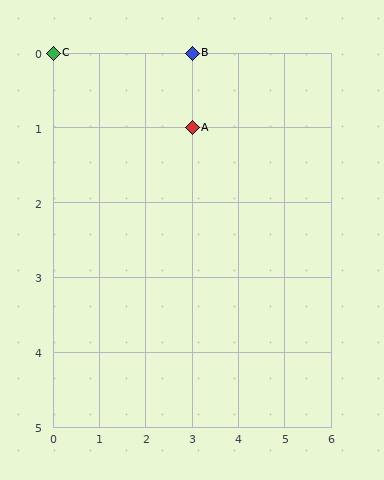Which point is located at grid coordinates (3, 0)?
Point B is at (3, 0).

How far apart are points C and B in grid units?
Points C and B are 3 columns apart.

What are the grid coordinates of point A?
Point A is at grid coordinates (3, 1).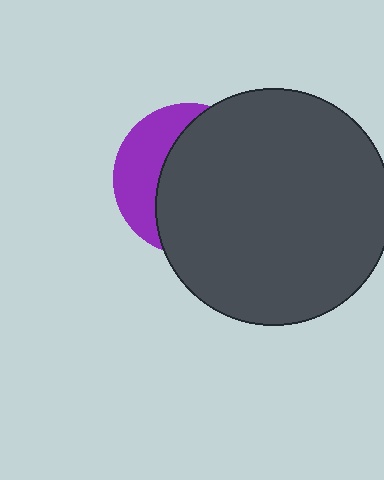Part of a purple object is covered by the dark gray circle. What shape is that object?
It is a circle.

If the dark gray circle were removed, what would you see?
You would see the complete purple circle.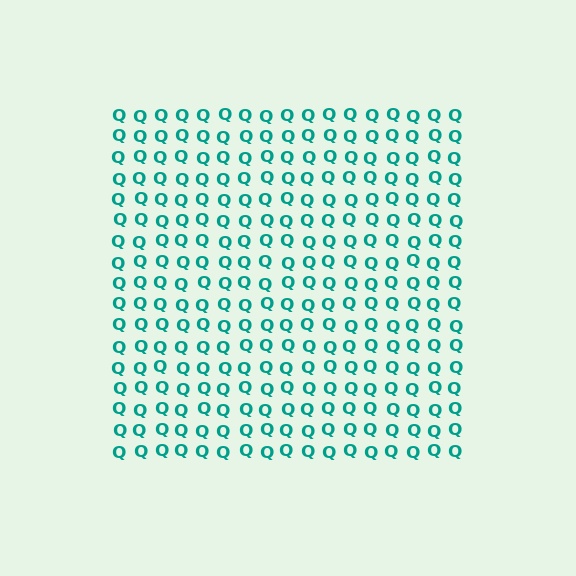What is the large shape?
The large shape is a square.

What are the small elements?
The small elements are letter Q's.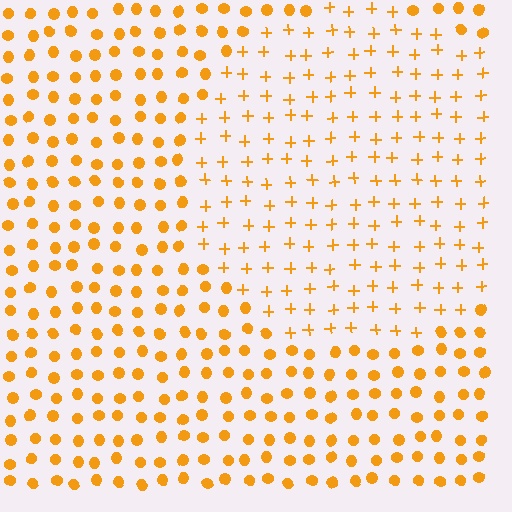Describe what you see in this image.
The image is filled with small orange elements arranged in a uniform grid. A circle-shaped region contains plus signs, while the surrounding area contains circles. The boundary is defined purely by the change in element shape.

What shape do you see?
I see a circle.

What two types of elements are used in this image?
The image uses plus signs inside the circle region and circles outside it.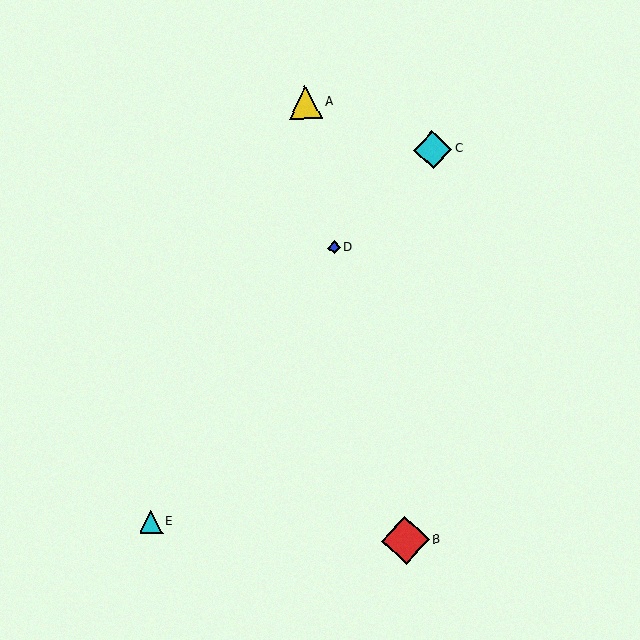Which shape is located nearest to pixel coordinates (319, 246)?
The blue diamond (labeled D) at (334, 247) is nearest to that location.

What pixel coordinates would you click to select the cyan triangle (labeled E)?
Click at (151, 522) to select the cyan triangle E.